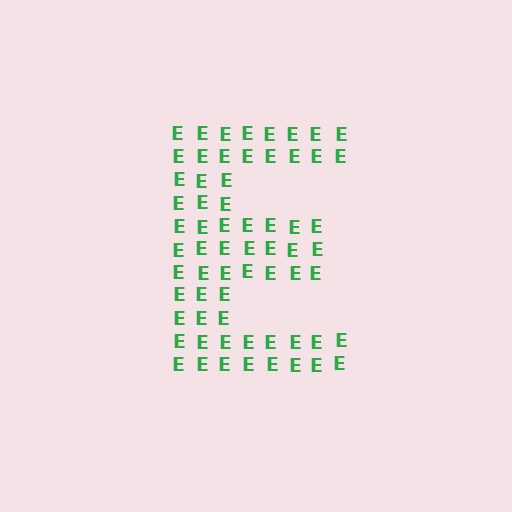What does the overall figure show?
The overall figure shows the letter E.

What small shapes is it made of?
It is made of small letter E's.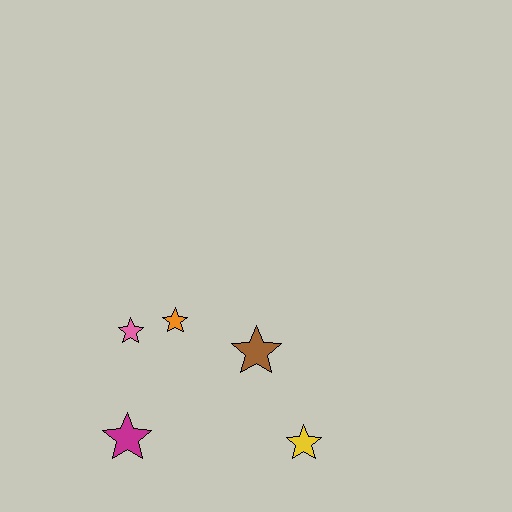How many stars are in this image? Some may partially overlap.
There are 5 stars.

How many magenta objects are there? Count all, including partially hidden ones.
There is 1 magenta object.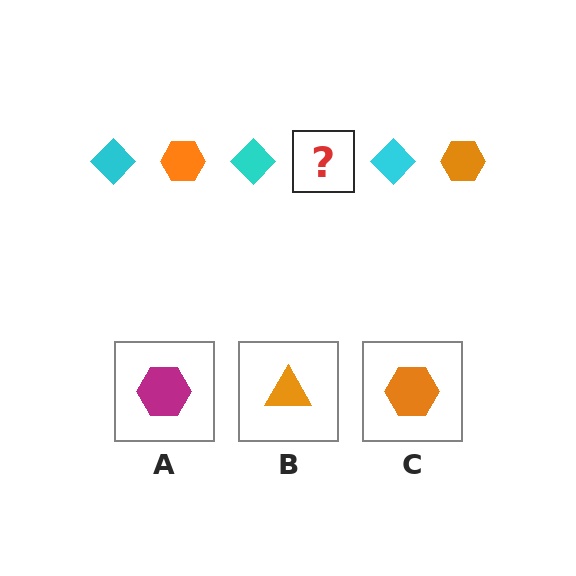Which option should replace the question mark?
Option C.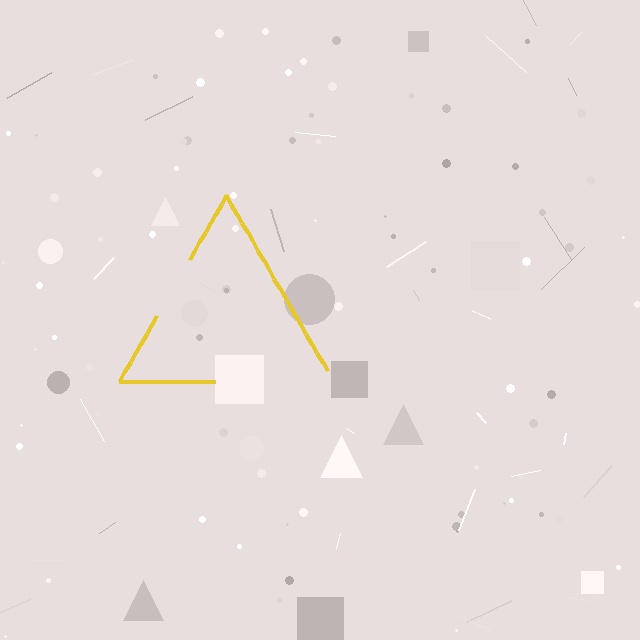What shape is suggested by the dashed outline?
The dashed outline suggests a triangle.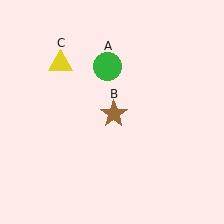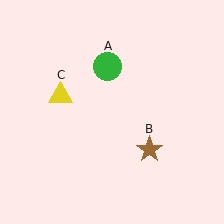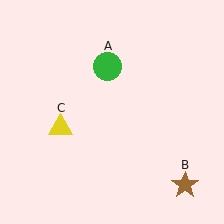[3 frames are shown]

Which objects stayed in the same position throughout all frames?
Green circle (object A) remained stationary.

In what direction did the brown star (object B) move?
The brown star (object B) moved down and to the right.